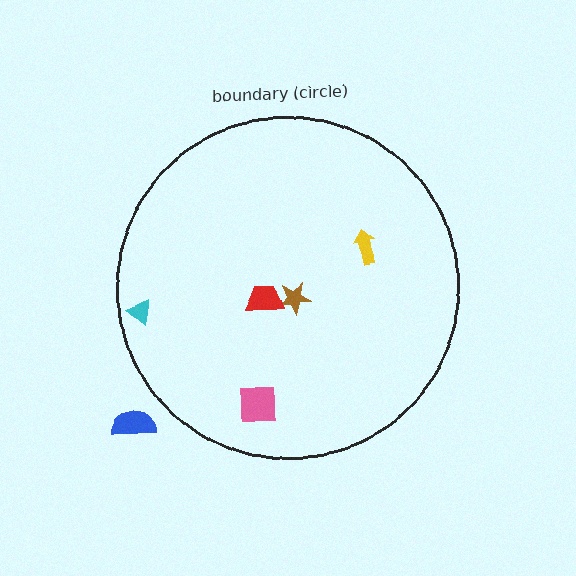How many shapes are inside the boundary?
5 inside, 1 outside.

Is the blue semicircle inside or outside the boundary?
Outside.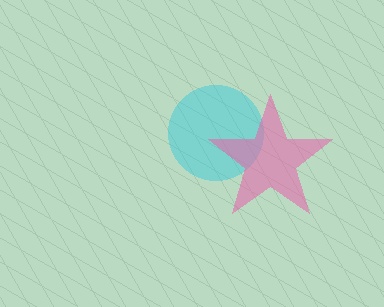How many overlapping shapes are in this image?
There are 2 overlapping shapes in the image.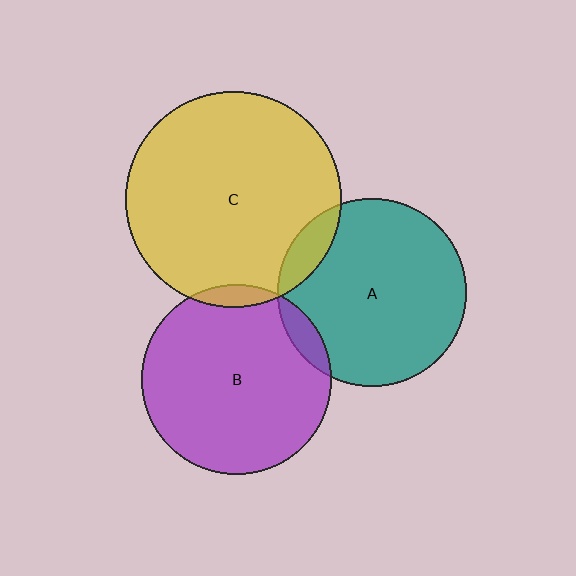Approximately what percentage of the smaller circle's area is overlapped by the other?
Approximately 5%.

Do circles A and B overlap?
Yes.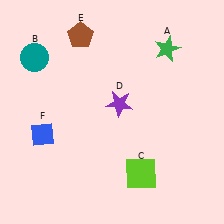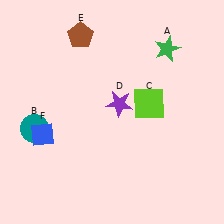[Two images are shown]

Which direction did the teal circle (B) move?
The teal circle (B) moved down.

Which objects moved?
The objects that moved are: the teal circle (B), the lime square (C).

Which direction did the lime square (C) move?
The lime square (C) moved up.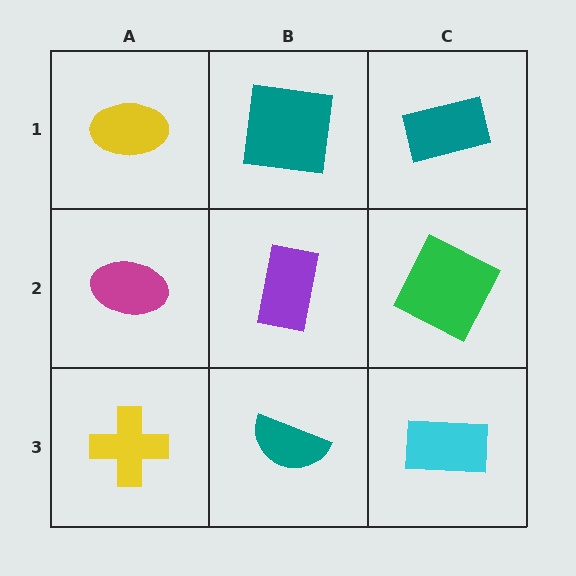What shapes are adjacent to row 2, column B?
A teal square (row 1, column B), a teal semicircle (row 3, column B), a magenta ellipse (row 2, column A), a green square (row 2, column C).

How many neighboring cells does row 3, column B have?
3.